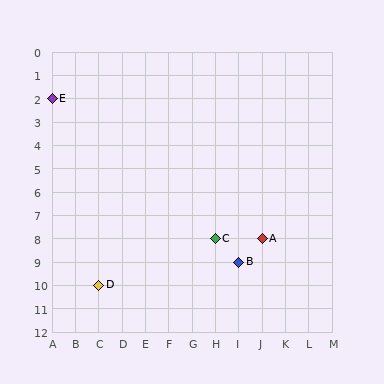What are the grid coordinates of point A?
Point A is at grid coordinates (J, 8).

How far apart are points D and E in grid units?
Points D and E are 2 columns and 8 rows apart (about 8.2 grid units diagonally).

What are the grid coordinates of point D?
Point D is at grid coordinates (C, 10).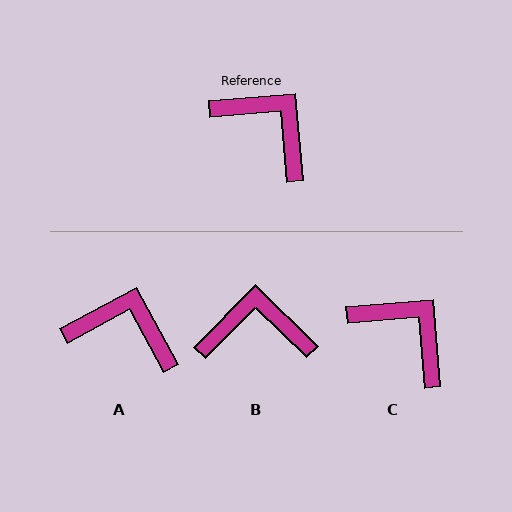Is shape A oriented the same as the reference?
No, it is off by about 23 degrees.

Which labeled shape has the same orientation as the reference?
C.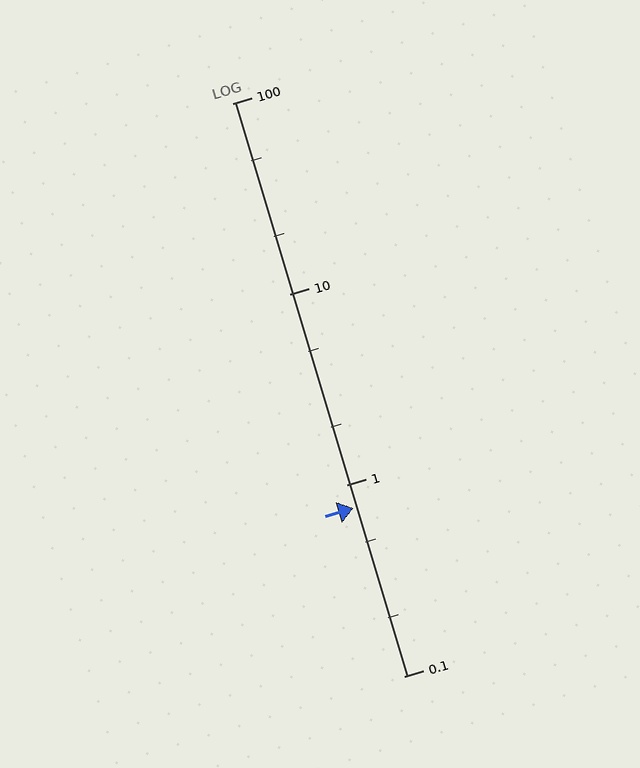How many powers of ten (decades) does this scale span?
The scale spans 3 decades, from 0.1 to 100.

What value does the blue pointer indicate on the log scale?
The pointer indicates approximately 0.76.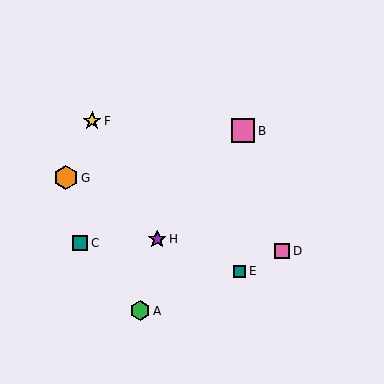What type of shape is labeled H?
Shape H is a purple star.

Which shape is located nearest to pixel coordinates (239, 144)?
The pink square (labeled B) at (243, 131) is nearest to that location.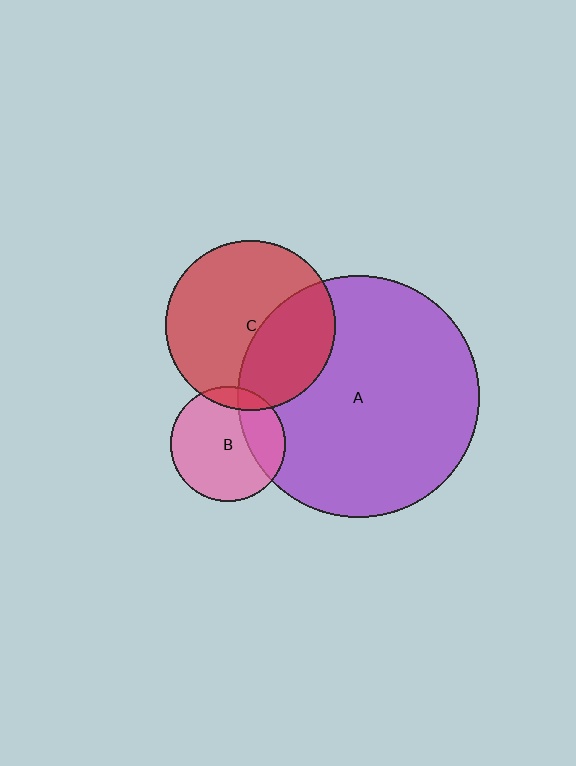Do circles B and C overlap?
Yes.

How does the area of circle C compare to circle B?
Approximately 2.2 times.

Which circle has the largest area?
Circle A (purple).